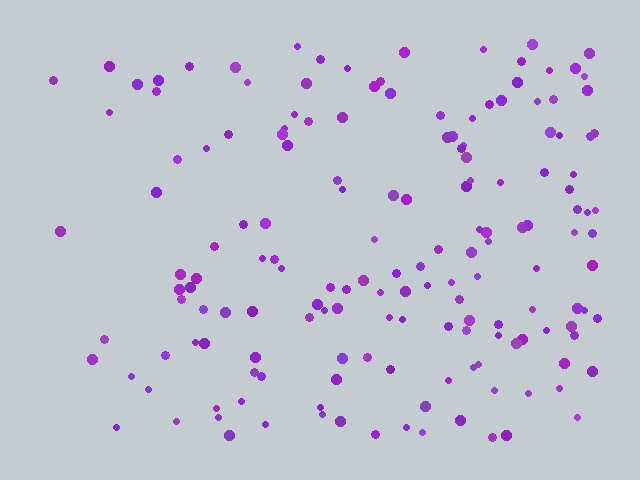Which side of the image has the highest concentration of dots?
The right.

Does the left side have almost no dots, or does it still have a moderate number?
Still a moderate number, just noticeably fewer than the right.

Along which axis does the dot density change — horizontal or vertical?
Horizontal.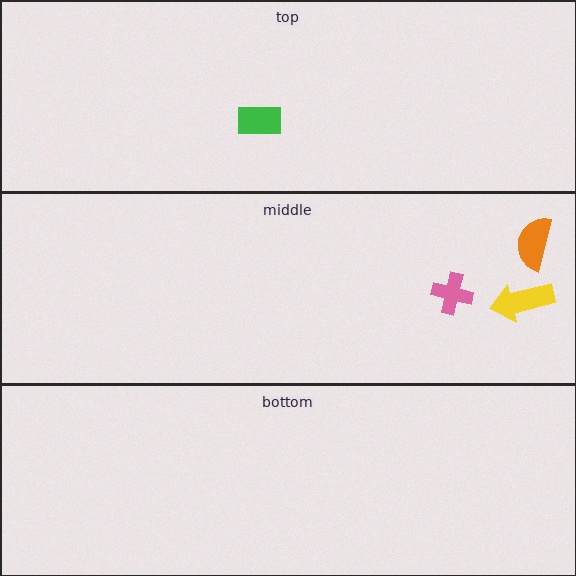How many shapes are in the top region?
1.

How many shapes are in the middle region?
3.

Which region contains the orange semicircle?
The middle region.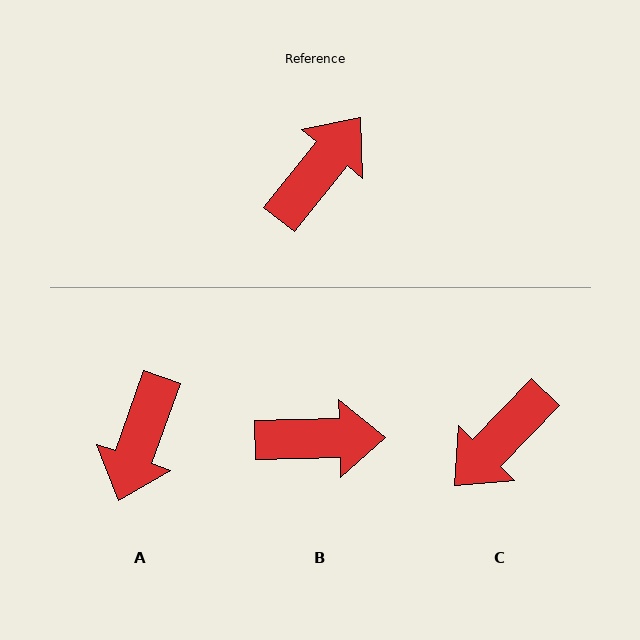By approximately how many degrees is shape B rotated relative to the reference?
Approximately 50 degrees clockwise.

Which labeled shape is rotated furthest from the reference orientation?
C, about 174 degrees away.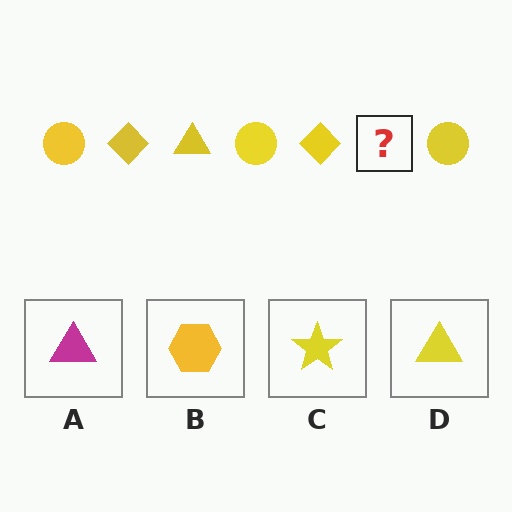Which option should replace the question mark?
Option D.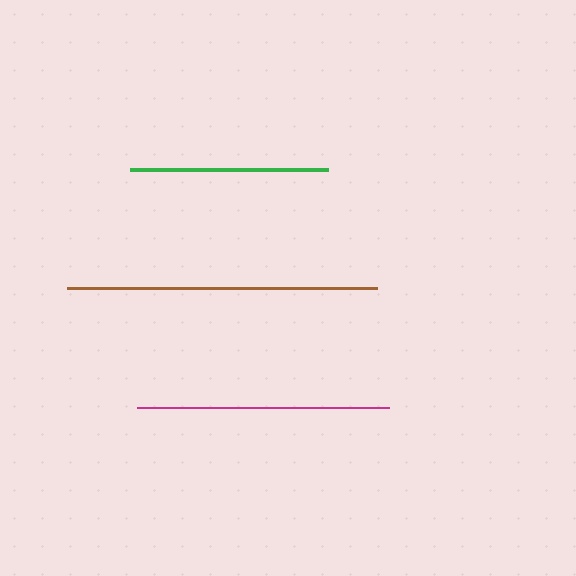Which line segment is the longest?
The brown line is the longest at approximately 310 pixels.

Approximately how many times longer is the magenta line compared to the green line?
The magenta line is approximately 1.3 times the length of the green line.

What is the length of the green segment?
The green segment is approximately 198 pixels long.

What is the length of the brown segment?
The brown segment is approximately 310 pixels long.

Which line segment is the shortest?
The green line is the shortest at approximately 198 pixels.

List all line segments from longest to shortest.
From longest to shortest: brown, magenta, green.